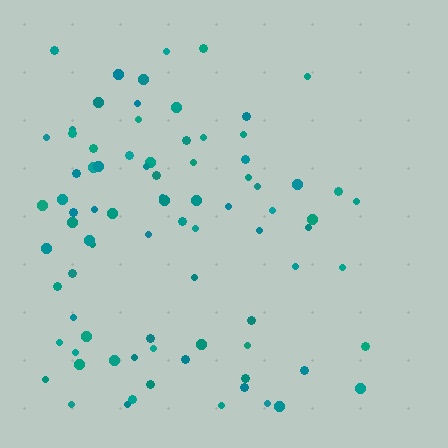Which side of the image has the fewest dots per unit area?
The right.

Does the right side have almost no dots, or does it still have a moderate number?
Still a moderate number, just noticeably fewer than the left.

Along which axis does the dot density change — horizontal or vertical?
Horizontal.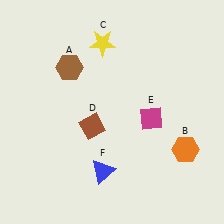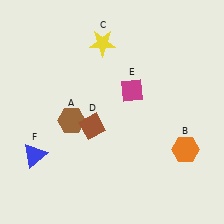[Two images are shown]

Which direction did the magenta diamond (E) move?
The magenta diamond (E) moved up.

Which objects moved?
The objects that moved are: the brown hexagon (A), the magenta diamond (E), the blue triangle (F).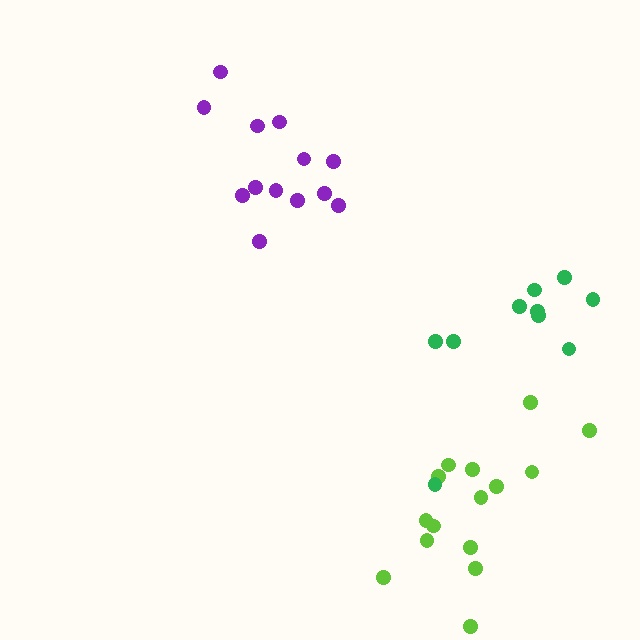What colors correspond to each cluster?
The clusters are colored: purple, lime, green.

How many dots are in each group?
Group 1: 13 dots, Group 2: 15 dots, Group 3: 10 dots (38 total).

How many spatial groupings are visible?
There are 3 spatial groupings.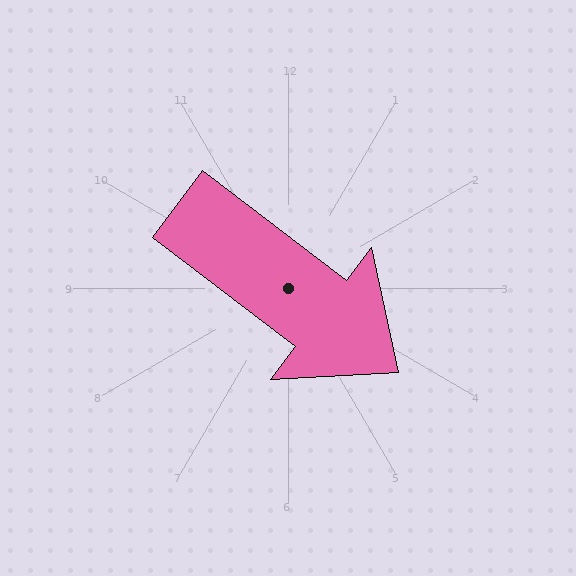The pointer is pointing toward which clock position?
Roughly 4 o'clock.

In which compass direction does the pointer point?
Southeast.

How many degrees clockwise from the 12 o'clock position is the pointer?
Approximately 127 degrees.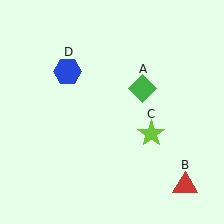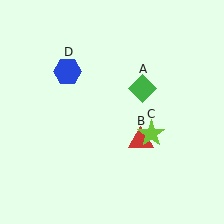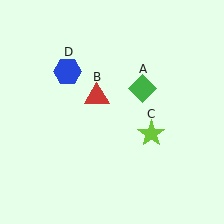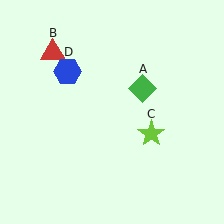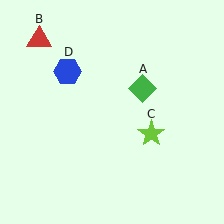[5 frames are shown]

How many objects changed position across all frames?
1 object changed position: red triangle (object B).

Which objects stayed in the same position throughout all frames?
Green diamond (object A) and lime star (object C) and blue hexagon (object D) remained stationary.